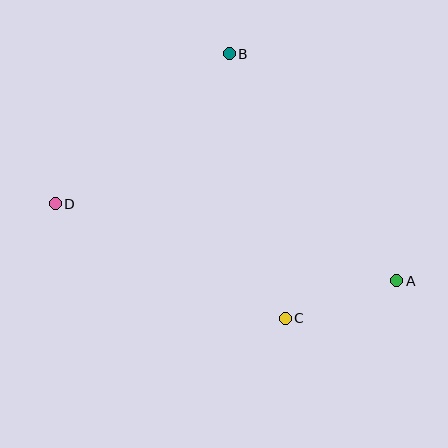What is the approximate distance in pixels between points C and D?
The distance between C and D is approximately 257 pixels.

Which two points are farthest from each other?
Points A and D are farthest from each other.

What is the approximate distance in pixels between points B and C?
The distance between B and C is approximately 270 pixels.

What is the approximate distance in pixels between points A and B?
The distance between A and B is approximately 282 pixels.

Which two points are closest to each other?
Points A and C are closest to each other.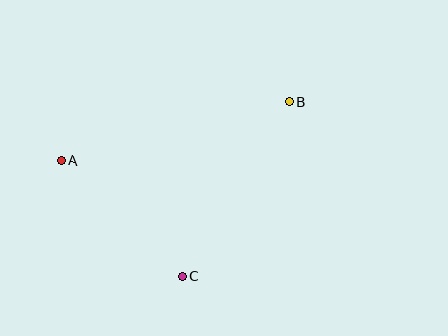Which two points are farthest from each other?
Points A and B are farthest from each other.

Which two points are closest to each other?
Points A and C are closest to each other.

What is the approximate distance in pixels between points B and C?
The distance between B and C is approximately 205 pixels.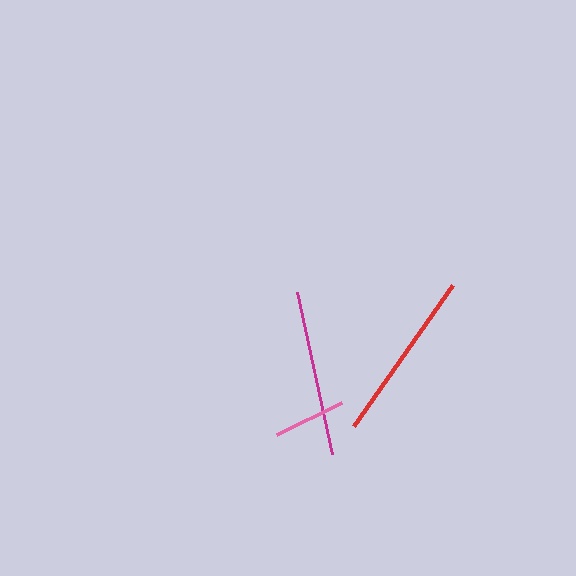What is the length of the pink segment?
The pink segment is approximately 72 pixels long.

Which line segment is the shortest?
The pink line is the shortest at approximately 72 pixels.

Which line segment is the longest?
The red line is the longest at approximately 172 pixels.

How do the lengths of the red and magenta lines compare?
The red and magenta lines are approximately the same length.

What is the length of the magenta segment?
The magenta segment is approximately 165 pixels long.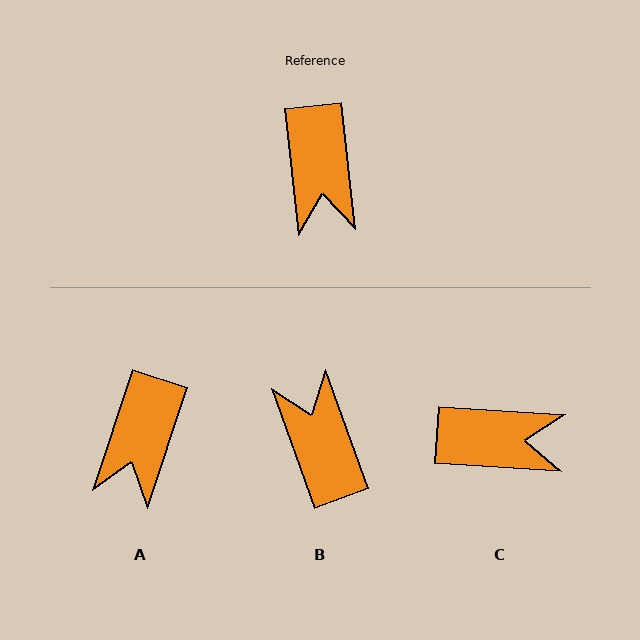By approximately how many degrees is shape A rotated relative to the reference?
Approximately 24 degrees clockwise.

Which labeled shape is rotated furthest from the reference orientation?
B, about 166 degrees away.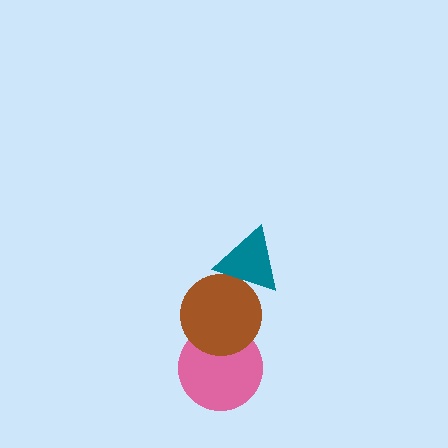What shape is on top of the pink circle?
The brown circle is on top of the pink circle.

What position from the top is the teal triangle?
The teal triangle is 1st from the top.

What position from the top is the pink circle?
The pink circle is 3rd from the top.